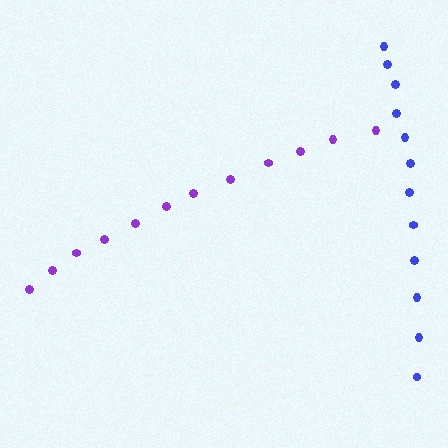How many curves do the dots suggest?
There are 2 distinct paths.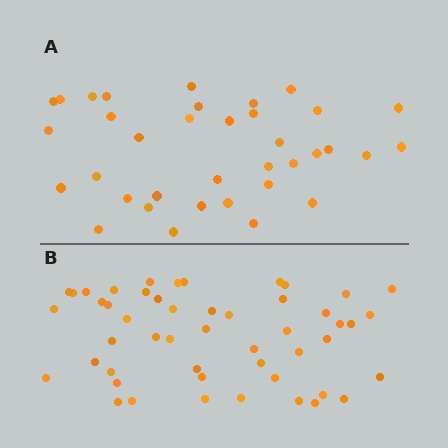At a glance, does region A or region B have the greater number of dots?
Region B (the bottom region) has more dots.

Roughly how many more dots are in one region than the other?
Region B has approximately 15 more dots than region A.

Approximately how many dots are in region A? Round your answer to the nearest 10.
About 40 dots. (The exact count is 36, which rounds to 40.)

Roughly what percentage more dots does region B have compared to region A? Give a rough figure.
About 40% more.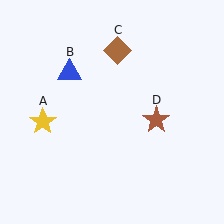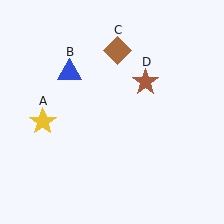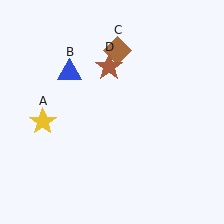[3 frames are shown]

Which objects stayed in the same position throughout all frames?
Yellow star (object A) and blue triangle (object B) and brown diamond (object C) remained stationary.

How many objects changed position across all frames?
1 object changed position: brown star (object D).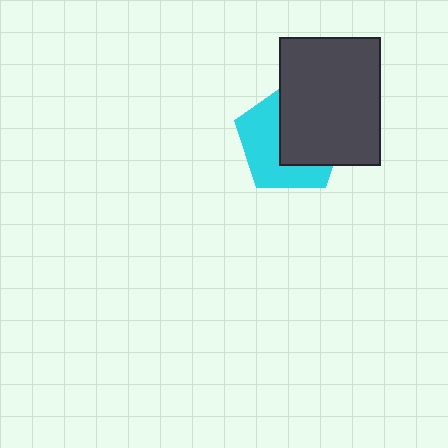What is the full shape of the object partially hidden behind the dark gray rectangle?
The partially hidden object is a cyan pentagon.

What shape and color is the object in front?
The object in front is a dark gray rectangle.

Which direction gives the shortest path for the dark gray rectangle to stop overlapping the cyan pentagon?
Moving right gives the shortest separation.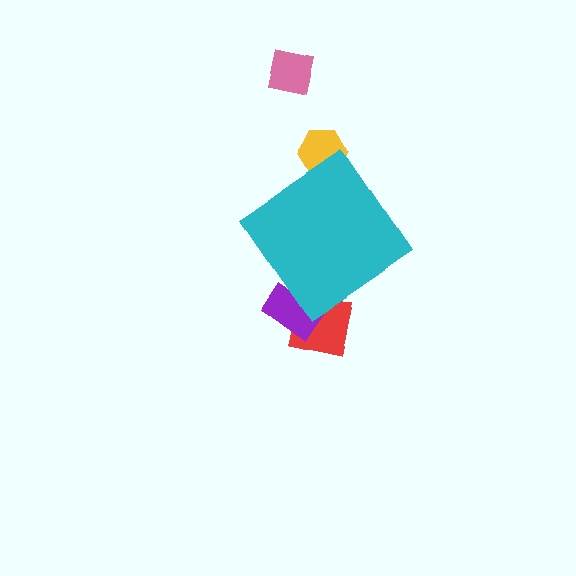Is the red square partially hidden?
Yes, the red square is partially hidden behind the cyan diamond.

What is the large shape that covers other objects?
A cyan diamond.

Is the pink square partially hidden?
No, the pink square is fully visible.